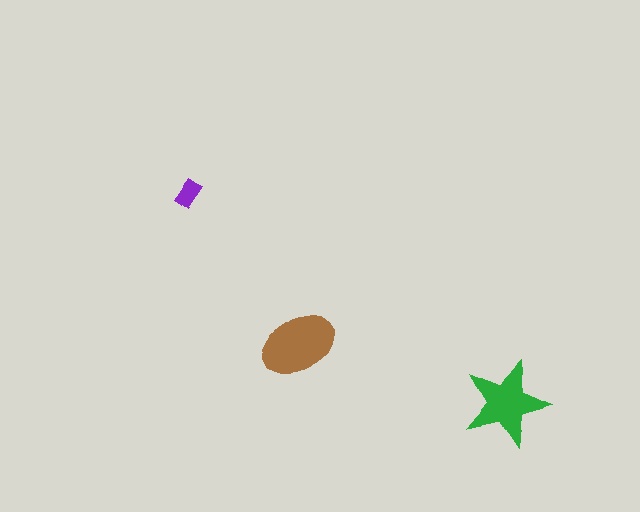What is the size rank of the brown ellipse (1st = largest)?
1st.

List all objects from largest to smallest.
The brown ellipse, the green star, the purple rectangle.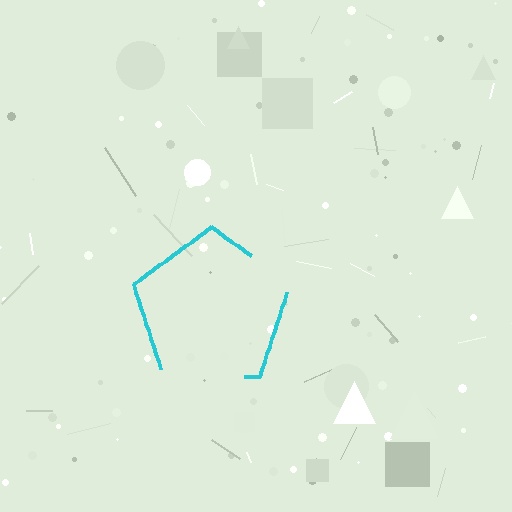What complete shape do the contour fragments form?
The contour fragments form a pentagon.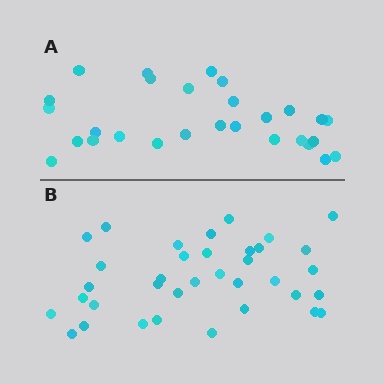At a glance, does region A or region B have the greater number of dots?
Region B (the bottom region) has more dots.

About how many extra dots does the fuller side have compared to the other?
Region B has roughly 8 or so more dots than region A.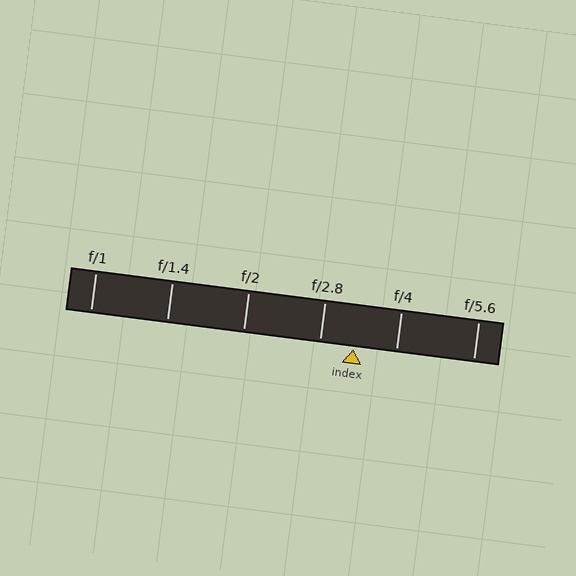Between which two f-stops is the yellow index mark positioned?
The index mark is between f/2.8 and f/4.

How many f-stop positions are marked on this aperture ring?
There are 6 f-stop positions marked.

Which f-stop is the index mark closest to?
The index mark is closest to f/2.8.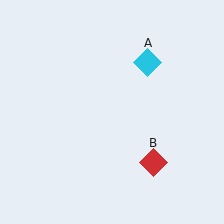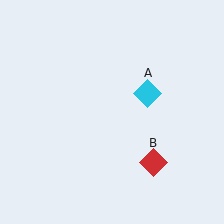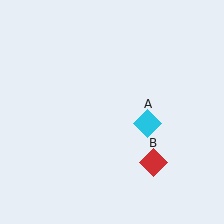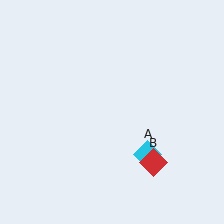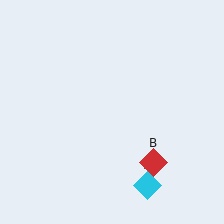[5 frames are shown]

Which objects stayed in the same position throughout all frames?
Red diamond (object B) remained stationary.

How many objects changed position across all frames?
1 object changed position: cyan diamond (object A).